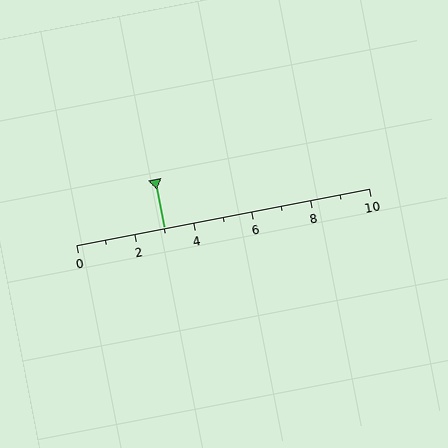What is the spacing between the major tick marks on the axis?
The major ticks are spaced 2 apart.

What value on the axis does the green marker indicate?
The marker indicates approximately 3.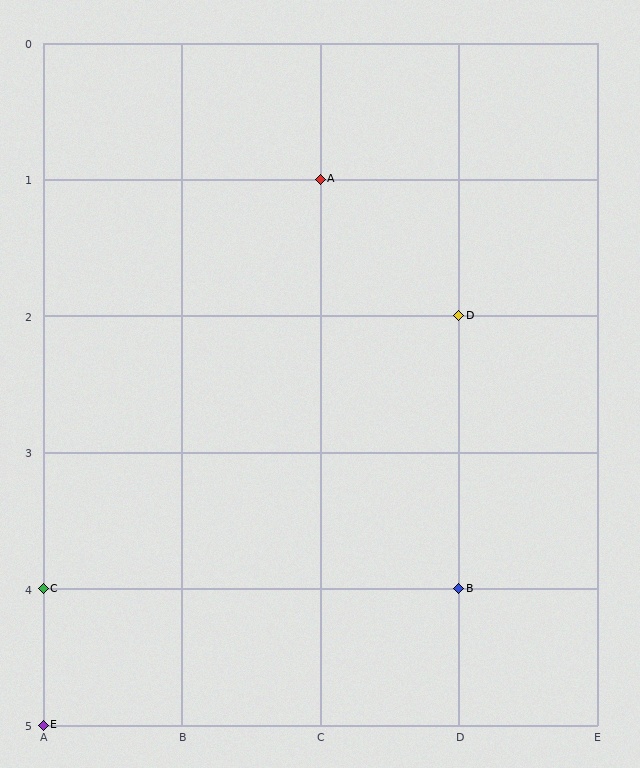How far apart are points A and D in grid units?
Points A and D are 1 column and 1 row apart (about 1.4 grid units diagonally).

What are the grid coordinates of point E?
Point E is at grid coordinates (A, 5).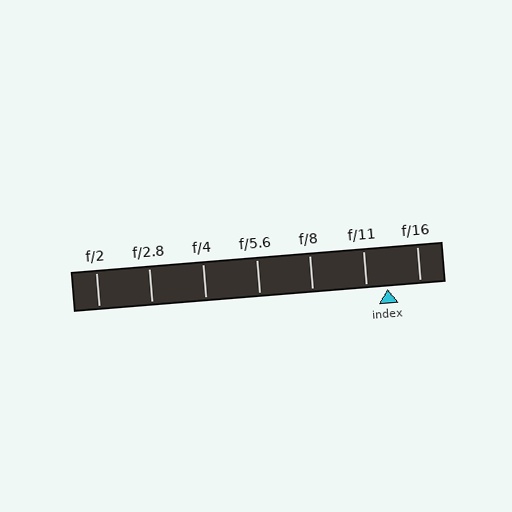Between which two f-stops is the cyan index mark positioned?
The index mark is between f/11 and f/16.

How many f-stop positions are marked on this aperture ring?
There are 7 f-stop positions marked.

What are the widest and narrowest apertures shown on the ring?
The widest aperture shown is f/2 and the narrowest is f/16.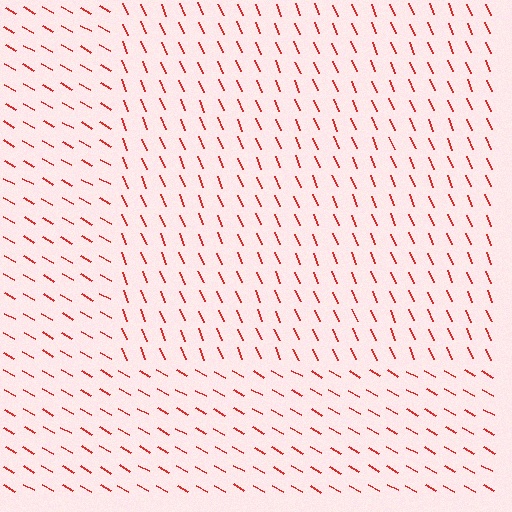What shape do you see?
I see a rectangle.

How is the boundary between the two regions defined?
The boundary is defined purely by a change in line orientation (approximately 38 degrees difference). All lines are the same color and thickness.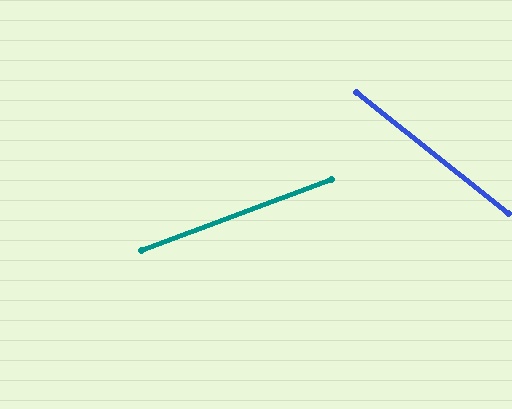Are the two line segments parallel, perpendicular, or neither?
Neither parallel nor perpendicular — they differ by about 59°.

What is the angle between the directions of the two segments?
Approximately 59 degrees.